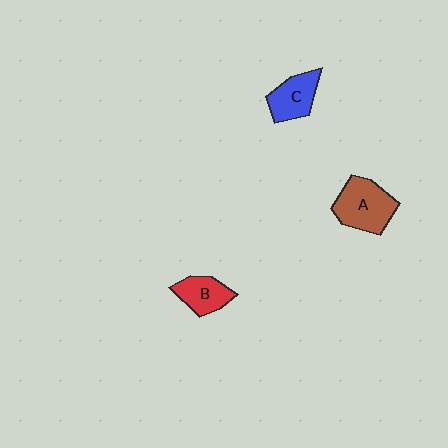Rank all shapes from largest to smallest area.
From largest to smallest: A (brown), C (blue), B (red).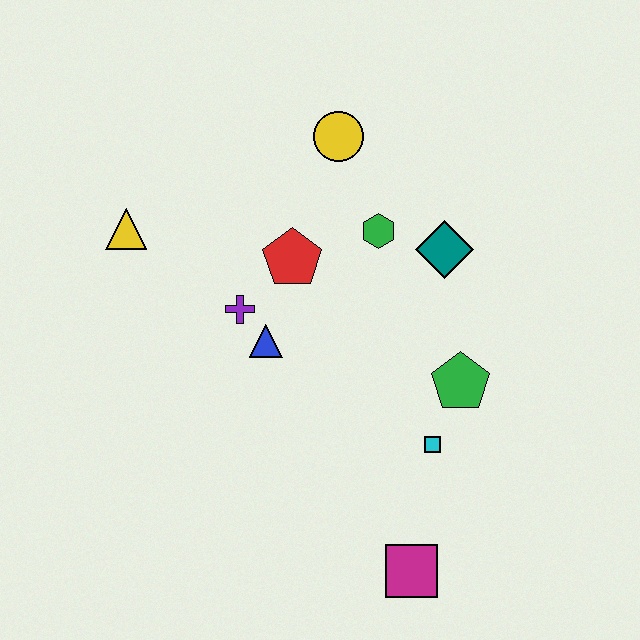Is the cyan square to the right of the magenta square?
Yes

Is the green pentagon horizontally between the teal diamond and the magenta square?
No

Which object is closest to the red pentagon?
The purple cross is closest to the red pentagon.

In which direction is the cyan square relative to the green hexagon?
The cyan square is below the green hexagon.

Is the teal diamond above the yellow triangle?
No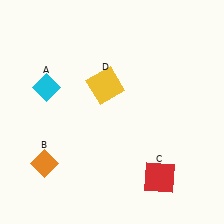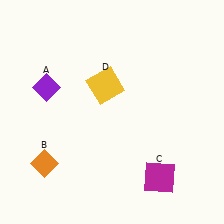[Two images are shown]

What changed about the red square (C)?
In Image 1, C is red. In Image 2, it changed to magenta.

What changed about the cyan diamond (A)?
In Image 1, A is cyan. In Image 2, it changed to purple.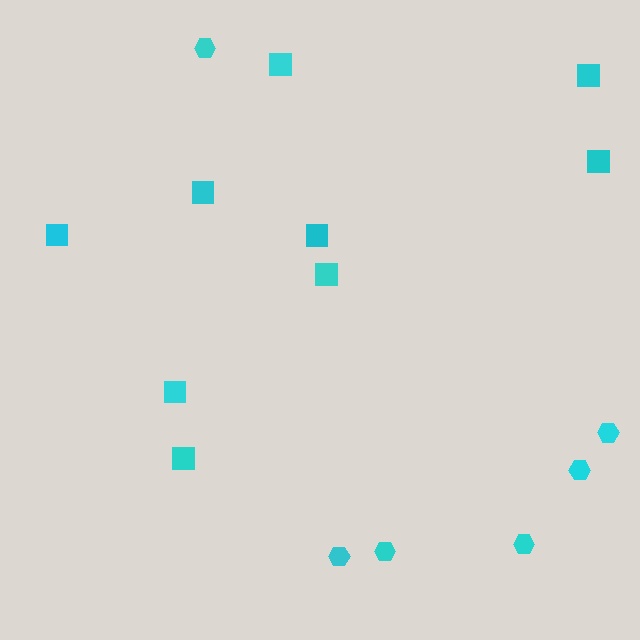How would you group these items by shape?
There are 2 groups: one group of hexagons (6) and one group of squares (9).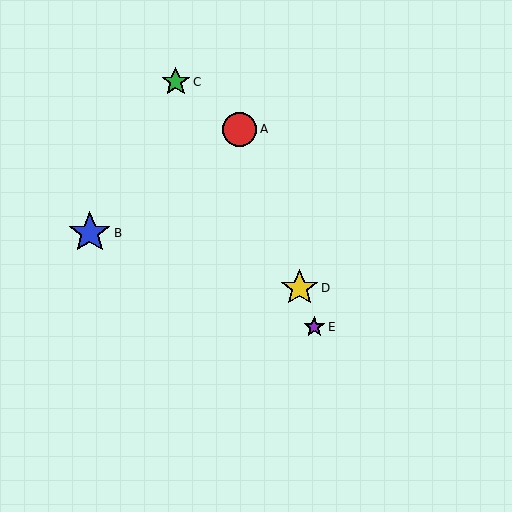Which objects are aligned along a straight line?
Objects A, D, E are aligned along a straight line.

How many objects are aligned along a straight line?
3 objects (A, D, E) are aligned along a straight line.